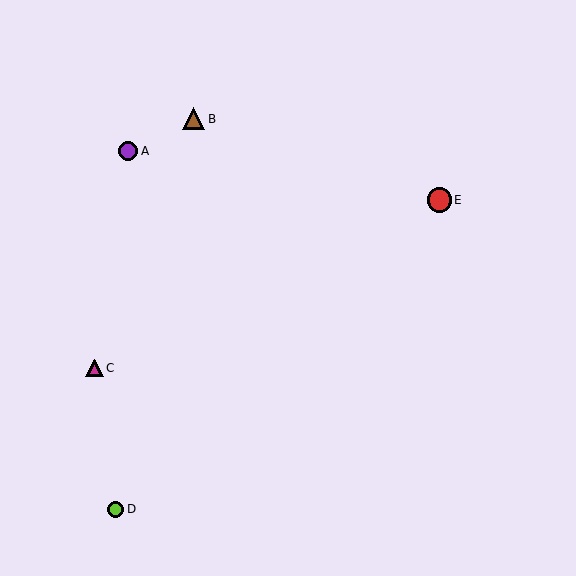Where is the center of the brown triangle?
The center of the brown triangle is at (194, 119).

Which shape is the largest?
The red circle (labeled E) is the largest.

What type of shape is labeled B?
Shape B is a brown triangle.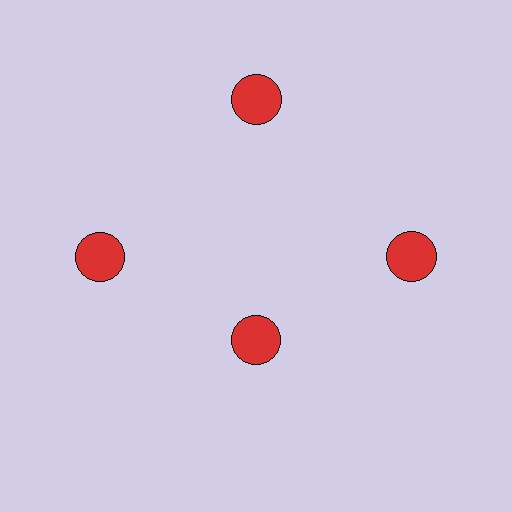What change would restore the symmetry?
The symmetry would be restored by moving it outward, back onto the ring so that all 4 circles sit at equal angles and equal distance from the center.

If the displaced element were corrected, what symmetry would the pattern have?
It would have 4-fold rotational symmetry — the pattern would map onto itself every 90 degrees.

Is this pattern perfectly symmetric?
No. The 4 red circles are arranged in a ring, but one element near the 6 o'clock position is pulled inward toward the center, breaking the 4-fold rotational symmetry.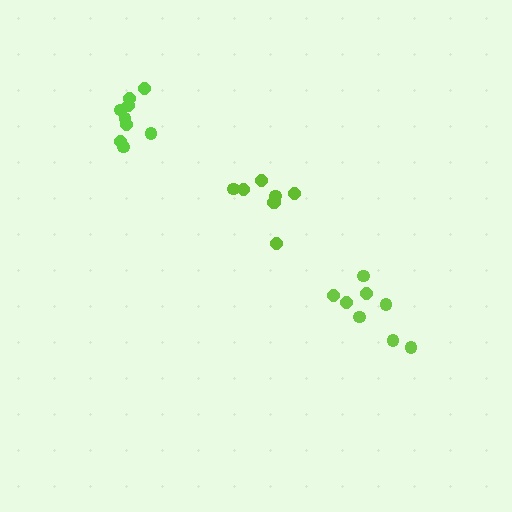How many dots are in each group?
Group 1: 8 dots, Group 2: 8 dots, Group 3: 9 dots (25 total).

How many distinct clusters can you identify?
There are 3 distinct clusters.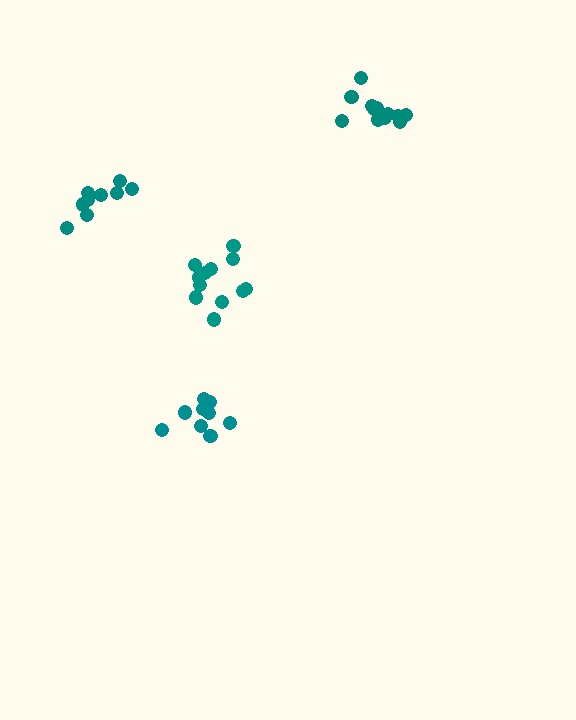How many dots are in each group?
Group 1: 12 dots, Group 2: 12 dots, Group 3: 9 dots, Group 4: 9 dots (42 total).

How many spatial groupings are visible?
There are 4 spatial groupings.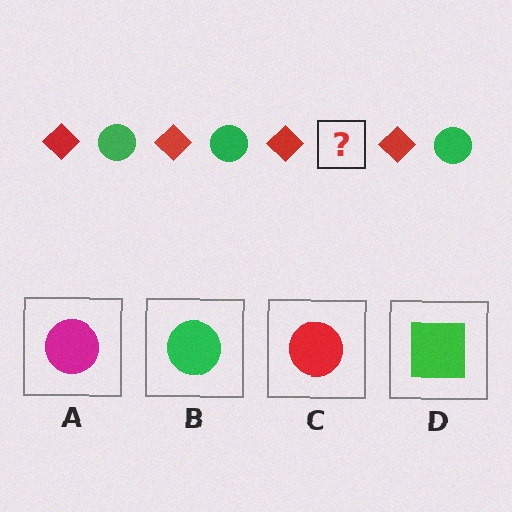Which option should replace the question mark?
Option B.